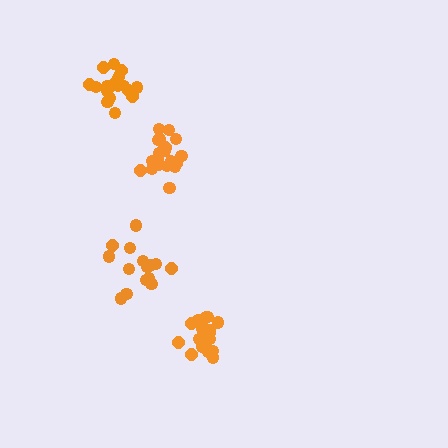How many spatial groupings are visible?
There are 4 spatial groupings.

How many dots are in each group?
Group 1: 21 dots, Group 2: 21 dots, Group 3: 15 dots, Group 4: 19 dots (76 total).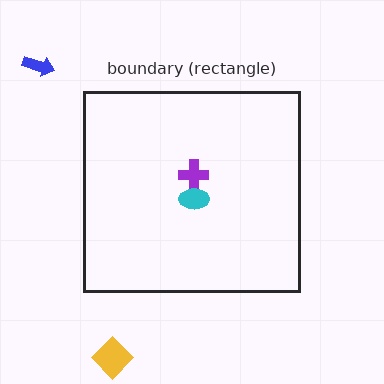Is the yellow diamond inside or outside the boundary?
Outside.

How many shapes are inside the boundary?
2 inside, 2 outside.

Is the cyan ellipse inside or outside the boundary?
Inside.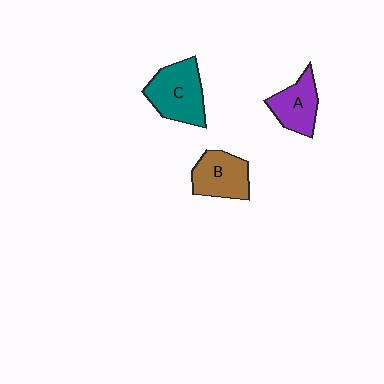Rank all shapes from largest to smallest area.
From largest to smallest: C (teal), B (brown), A (purple).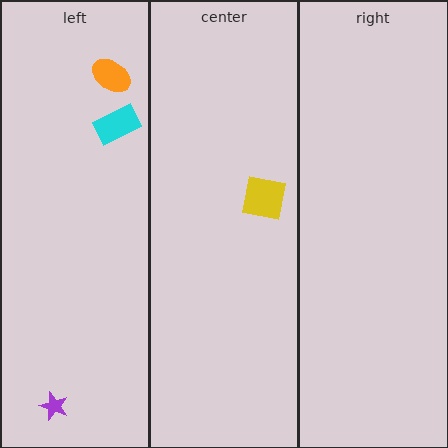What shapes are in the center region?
The yellow square.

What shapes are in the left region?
The purple star, the cyan rectangle, the orange ellipse.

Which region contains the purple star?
The left region.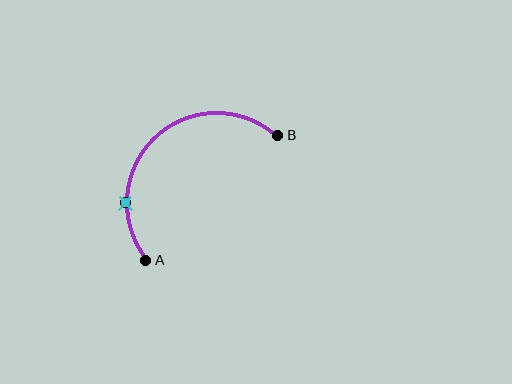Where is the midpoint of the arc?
The arc midpoint is the point on the curve farthest from the straight line joining A and B. It sits above and to the left of that line.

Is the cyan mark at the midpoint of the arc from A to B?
No. The cyan mark lies on the arc but is closer to endpoint A. The arc midpoint would be at the point on the curve equidistant along the arc from both A and B.